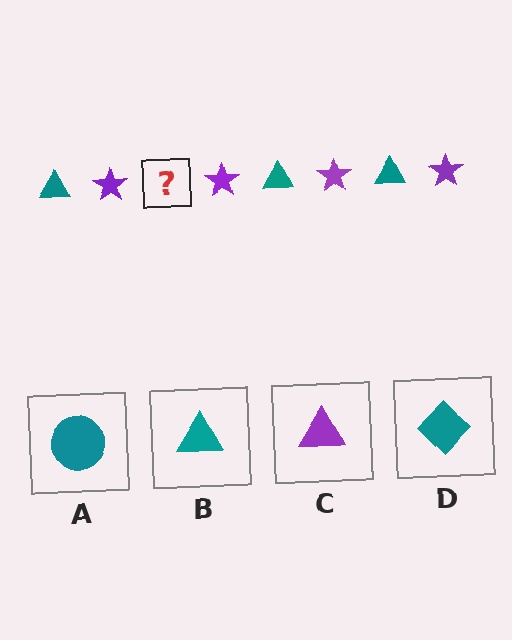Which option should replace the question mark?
Option B.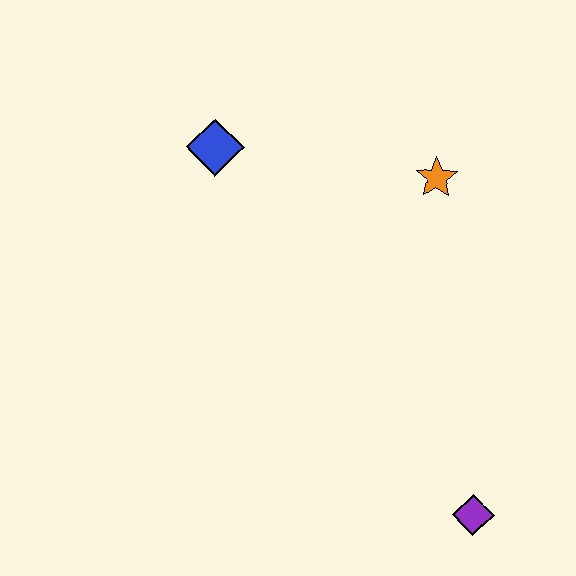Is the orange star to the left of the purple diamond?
Yes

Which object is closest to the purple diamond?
The orange star is closest to the purple diamond.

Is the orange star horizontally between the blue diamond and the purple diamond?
Yes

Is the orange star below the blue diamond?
Yes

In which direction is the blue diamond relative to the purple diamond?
The blue diamond is above the purple diamond.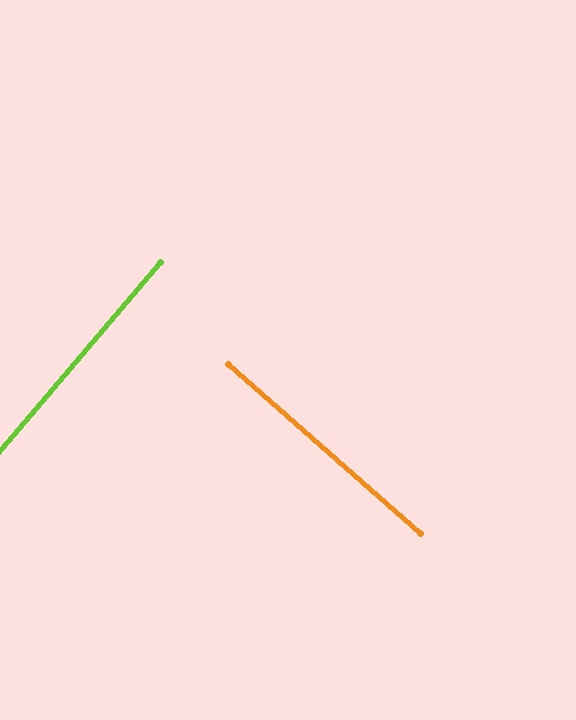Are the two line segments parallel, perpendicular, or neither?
Perpendicular — they meet at approximately 89°.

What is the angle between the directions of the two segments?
Approximately 89 degrees.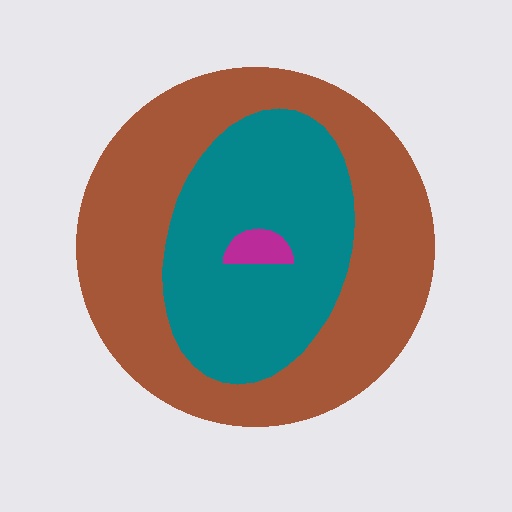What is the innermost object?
The magenta semicircle.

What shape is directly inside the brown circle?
The teal ellipse.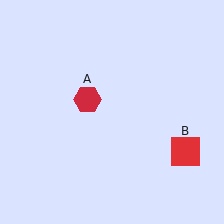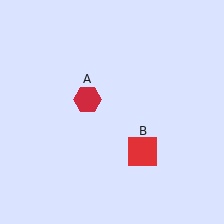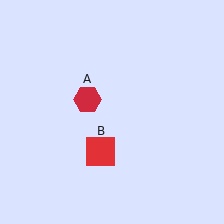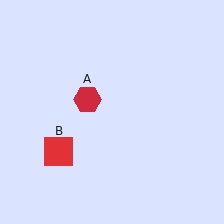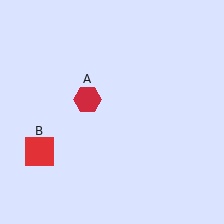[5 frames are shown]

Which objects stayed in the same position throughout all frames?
Red hexagon (object A) remained stationary.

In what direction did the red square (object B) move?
The red square (object B) moved left.